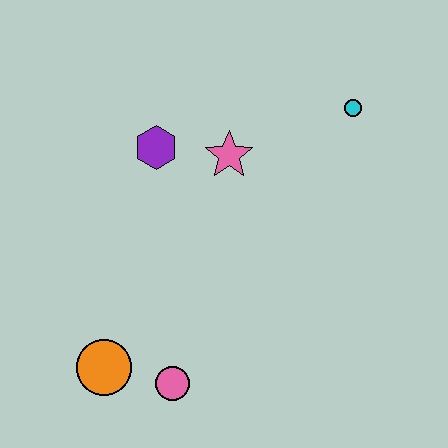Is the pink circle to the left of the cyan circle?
Yes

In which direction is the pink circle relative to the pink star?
The pink circle is below the pink star.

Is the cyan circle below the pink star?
No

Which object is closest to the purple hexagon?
The pink star is closest to the purple hexagon.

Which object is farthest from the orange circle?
The cyan circle is farthest from the orange circle.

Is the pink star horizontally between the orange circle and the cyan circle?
Yes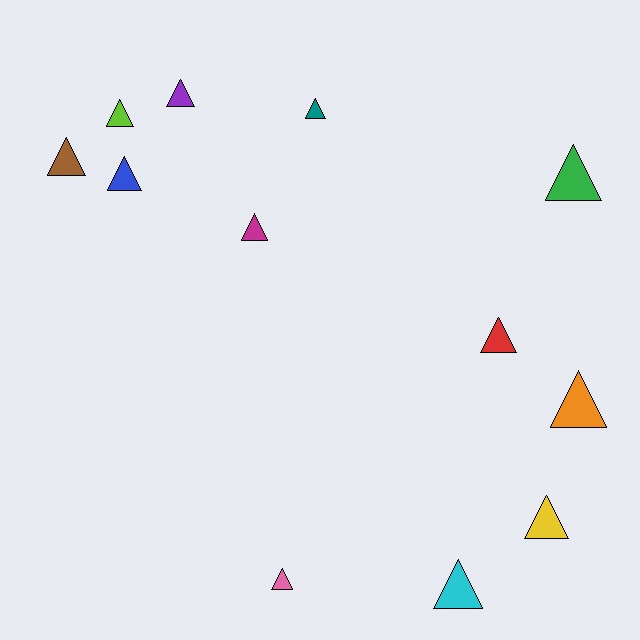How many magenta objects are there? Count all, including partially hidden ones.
There is 1 magenta object.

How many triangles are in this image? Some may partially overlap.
There are 12 triangles.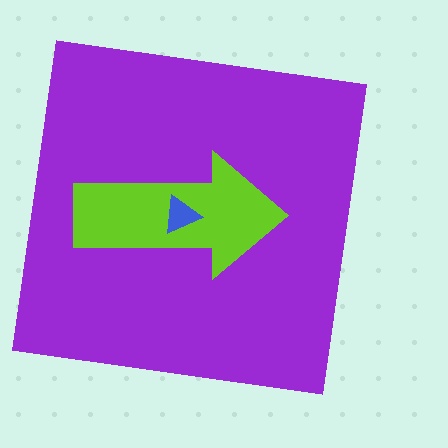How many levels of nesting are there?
3.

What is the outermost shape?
The purple square.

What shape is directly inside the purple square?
The lime arrow.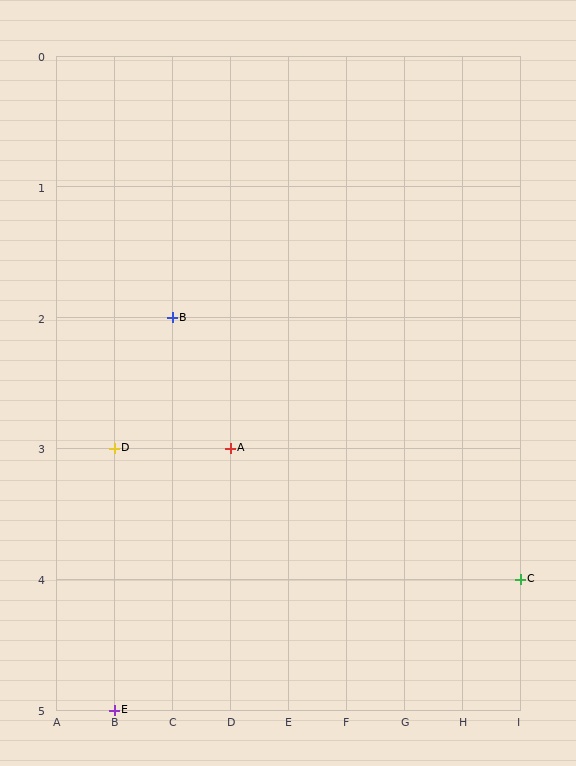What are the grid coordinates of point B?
Point B is at grid coordinates (C, 2).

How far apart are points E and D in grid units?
Points E and D are 2 rows apart.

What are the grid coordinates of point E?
Point E is at grid coordinates (B, 5).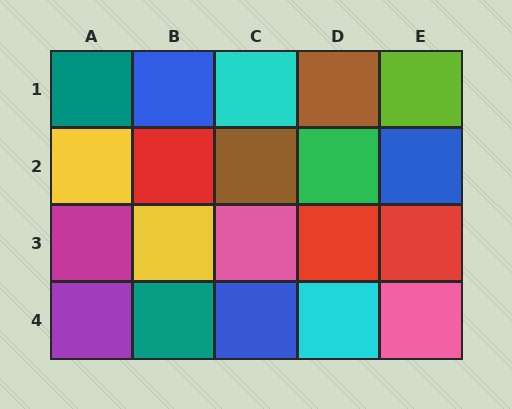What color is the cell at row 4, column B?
Teal.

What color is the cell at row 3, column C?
Pink.